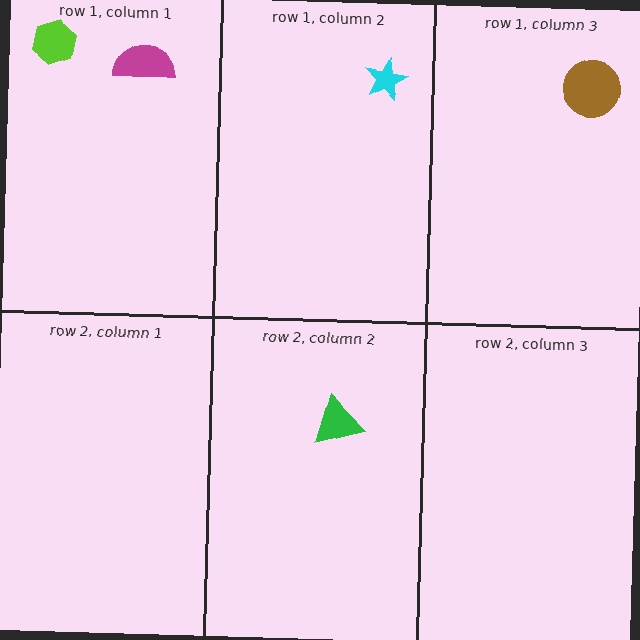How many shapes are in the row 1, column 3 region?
1.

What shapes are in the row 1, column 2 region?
The cyan star.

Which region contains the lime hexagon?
The row 1, column 1 region.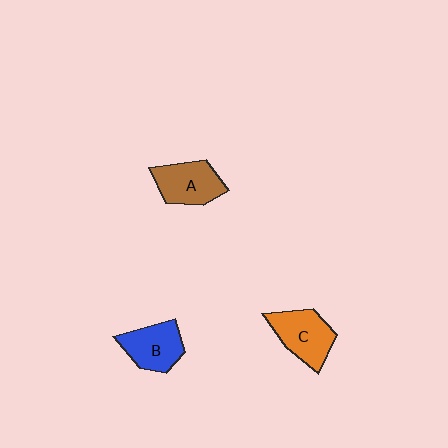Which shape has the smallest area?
Shape B (blue).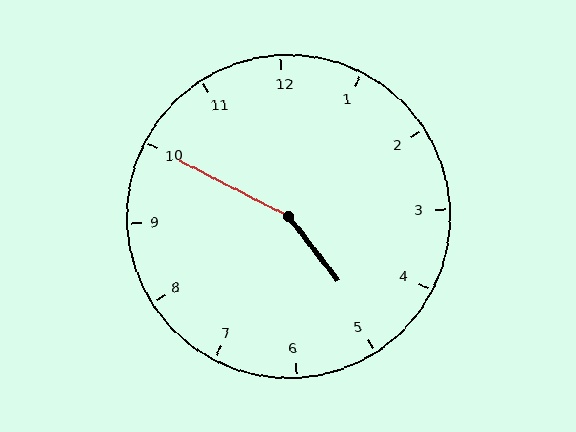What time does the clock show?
4:50.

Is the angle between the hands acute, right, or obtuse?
It is obtuse.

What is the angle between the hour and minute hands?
Approximately 155 degrees.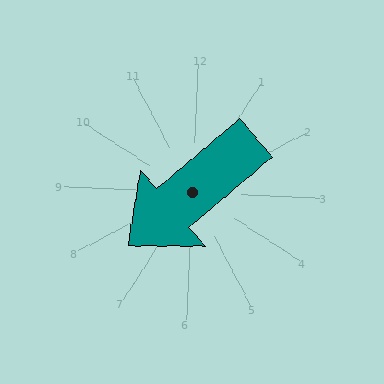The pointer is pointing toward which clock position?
Roughly 8 o'clock.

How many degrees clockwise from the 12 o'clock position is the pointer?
Approximately 227 degrees.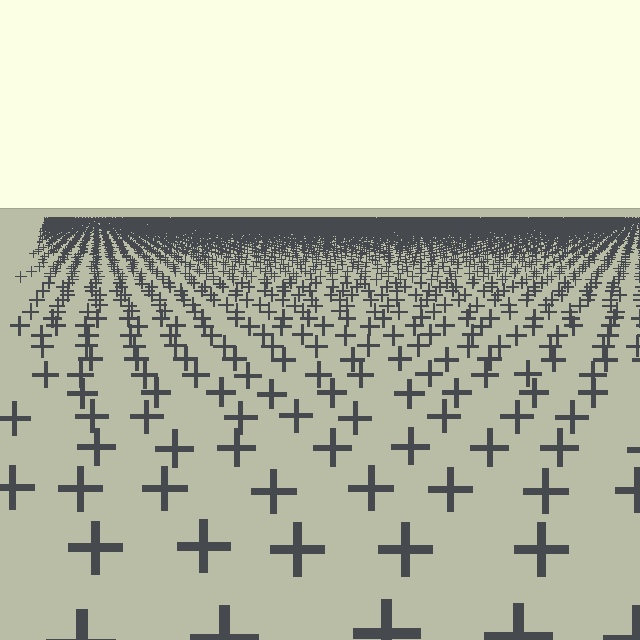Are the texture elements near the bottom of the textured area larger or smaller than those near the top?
Larger. Near the bottom, elements are closer to the viewer and appear at a bigger on-screen size.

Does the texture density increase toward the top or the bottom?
Density increases toward the top.